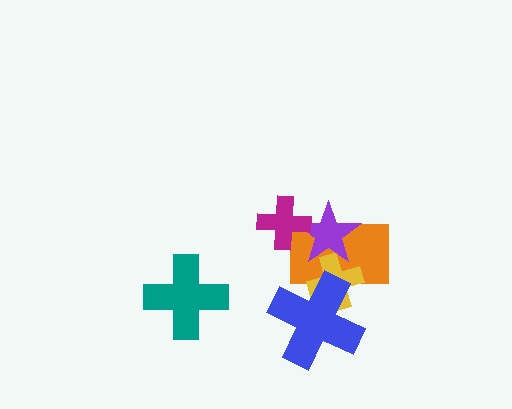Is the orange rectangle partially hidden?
Yes, it is partially covered by another shape.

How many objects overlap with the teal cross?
0 objects overlap with the teal cross.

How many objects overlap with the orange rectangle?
4 objects overlap with the orange rectangle.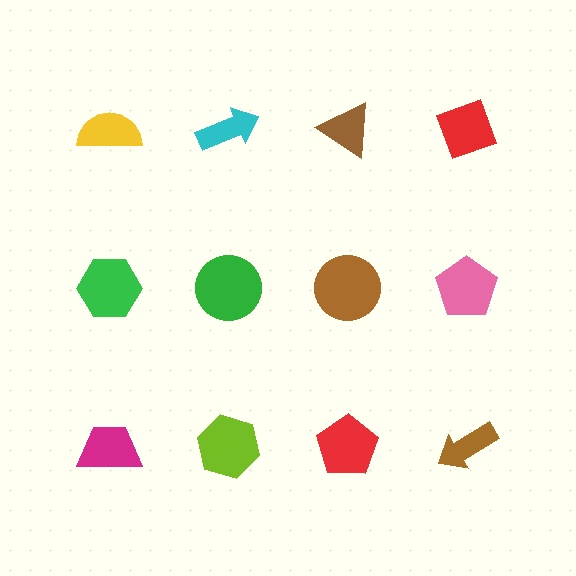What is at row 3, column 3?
A red pentagon.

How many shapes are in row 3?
4 shapes.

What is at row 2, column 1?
A green hexagon.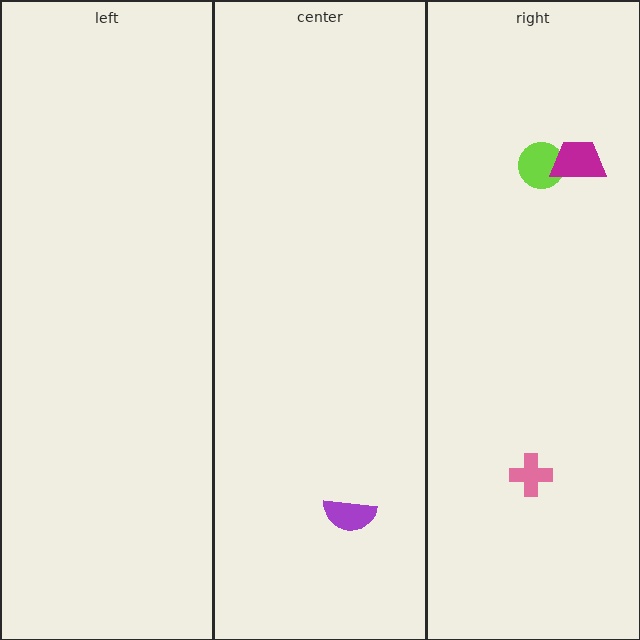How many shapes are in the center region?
1.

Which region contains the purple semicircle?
The center region.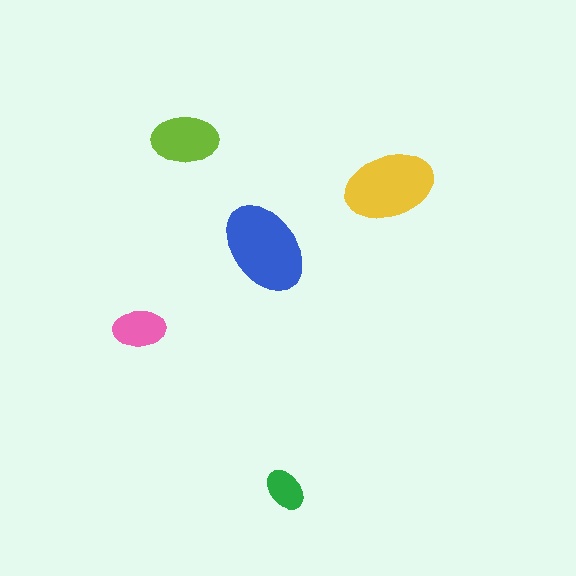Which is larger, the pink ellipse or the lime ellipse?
The lime one.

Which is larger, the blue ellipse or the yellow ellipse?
The blue one.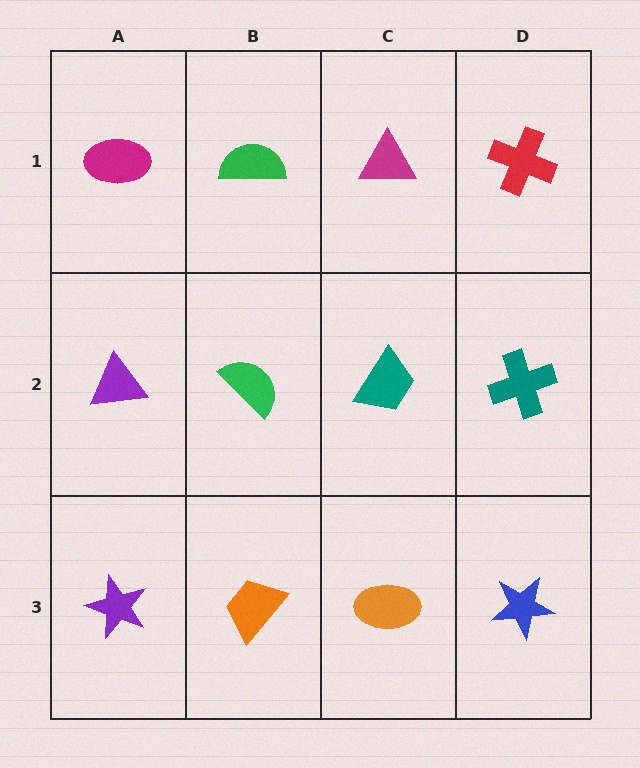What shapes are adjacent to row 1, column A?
A purple triangle (row 2, column A), a green semicircle (row 1, column B).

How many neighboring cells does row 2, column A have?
3.